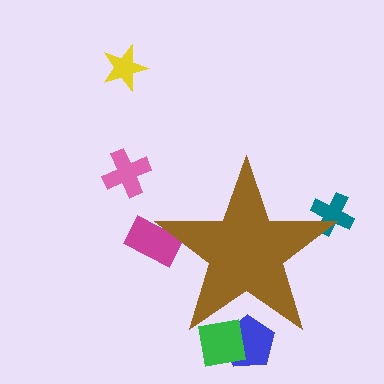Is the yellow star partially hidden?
No, the yellow star is fully visible.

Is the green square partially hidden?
Yes, the green square is partially hidden behind the brown star.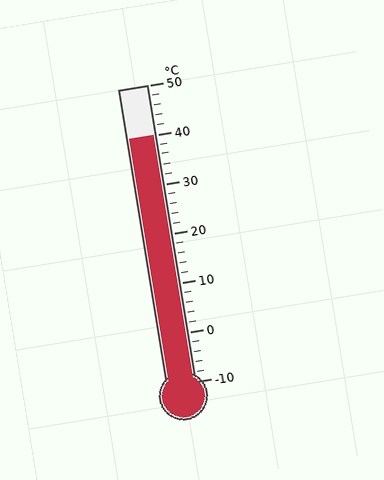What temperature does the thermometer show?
The thermometer shows approximately 40°C.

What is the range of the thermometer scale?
The thermometer scale ranges from -10°C to 50°C.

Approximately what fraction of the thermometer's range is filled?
The thermometer is filled to approximately 85% of its range.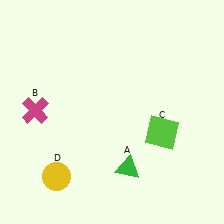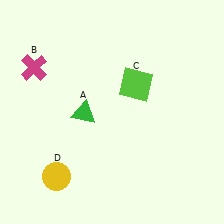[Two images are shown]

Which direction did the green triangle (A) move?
The green triangle (A) moved up.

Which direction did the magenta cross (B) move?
The magenta cross (B) moved up.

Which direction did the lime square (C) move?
The lime square (C) moved up.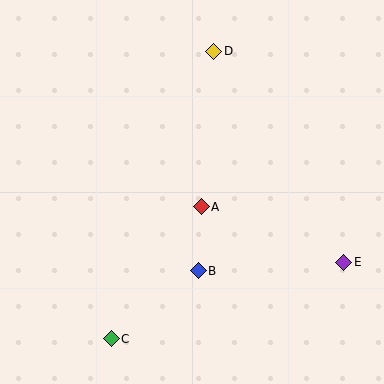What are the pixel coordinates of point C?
Point C is at (111, 339).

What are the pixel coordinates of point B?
Point B is at (198, 271).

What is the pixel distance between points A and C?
The distance between A and C is 160 pixels.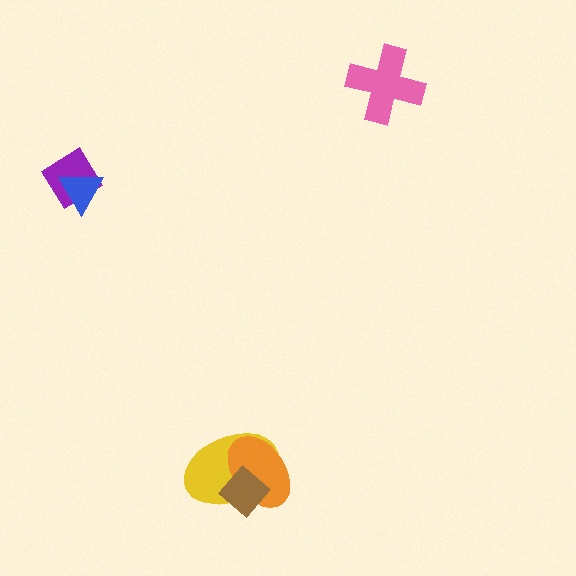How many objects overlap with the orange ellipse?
2 objects overlap with the orange ellipse.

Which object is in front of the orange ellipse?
The brown diamond is in front of the orange ellipse.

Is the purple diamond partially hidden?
Yes, it is partially covered by another shape.